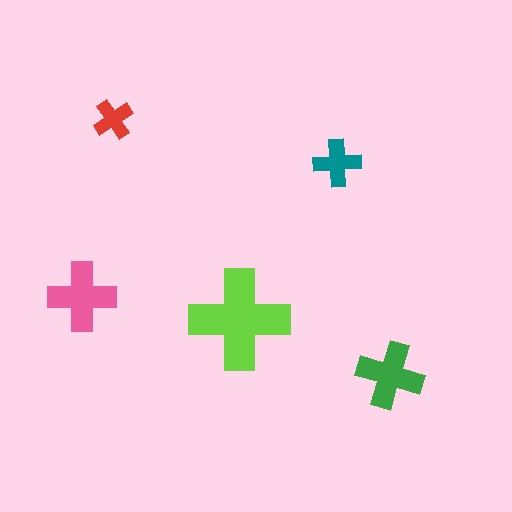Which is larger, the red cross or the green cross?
The green one.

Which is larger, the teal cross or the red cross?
The teal one.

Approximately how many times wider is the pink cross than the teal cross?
About 1.5 times wider.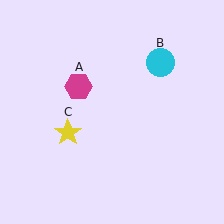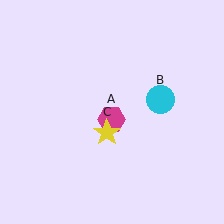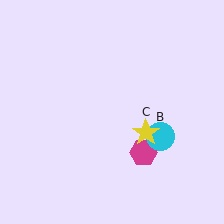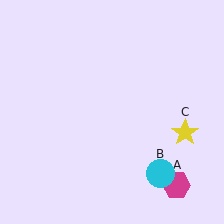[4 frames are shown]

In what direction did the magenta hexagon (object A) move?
The magenta hexagon (object A) moved down and to the right.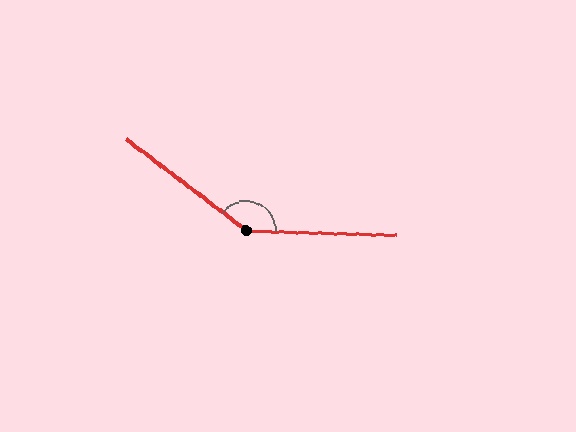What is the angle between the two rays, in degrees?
Approximately 145 degrees.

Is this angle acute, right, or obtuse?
It is obtuse.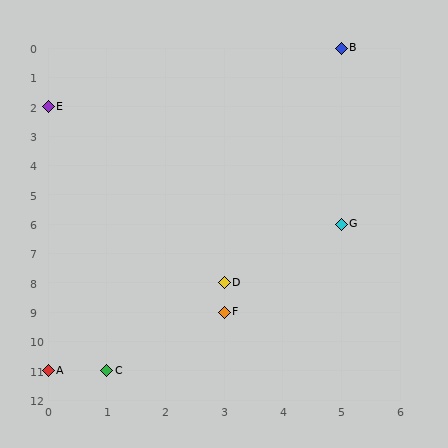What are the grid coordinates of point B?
Point B is at grid coordinates (5, 0).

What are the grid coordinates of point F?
Point F is at grid coordinates (3, 9).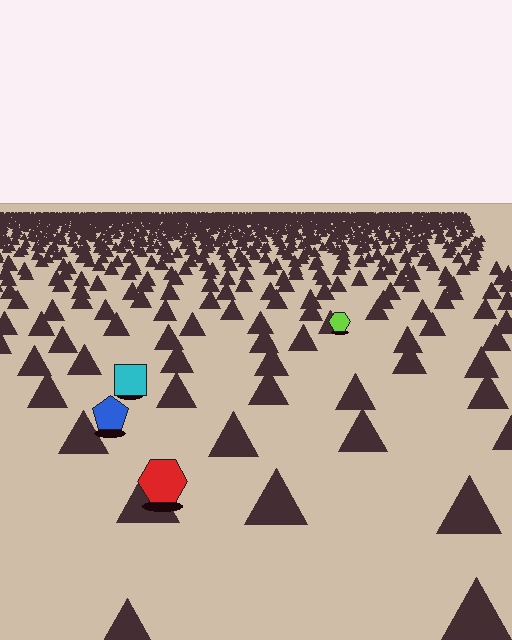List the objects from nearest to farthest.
From nearest to farthest: the red hexagon, the blue pentagon, the cyan square, the lime hexagon.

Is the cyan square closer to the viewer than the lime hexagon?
Yes. The cyan square is closer — you can tell from the texture gradient: the ground texture is coarser near it.